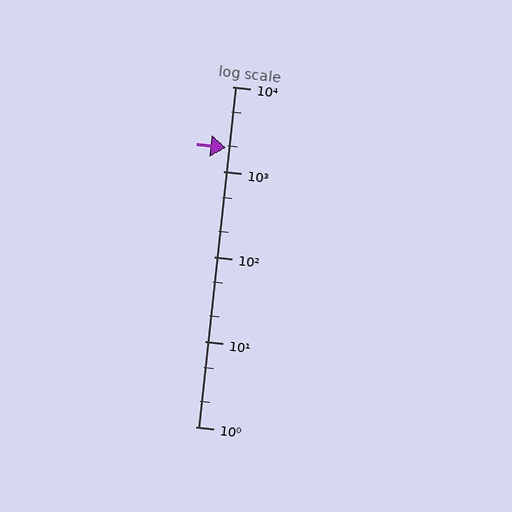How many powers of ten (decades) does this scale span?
The scale spans 4 decades, from 1 to 10000.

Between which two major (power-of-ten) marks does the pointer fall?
The pointer is between 1000 and 10000.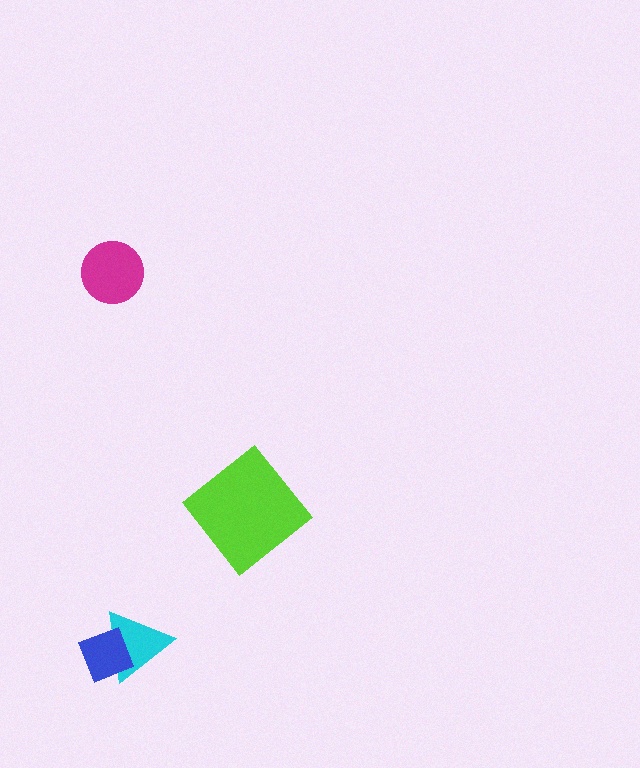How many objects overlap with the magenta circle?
0 objects overlap with the magenta circle.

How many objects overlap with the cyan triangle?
1 object overlaps with the cyan triangle.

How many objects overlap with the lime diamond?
0 objects overlap with the lime diamond.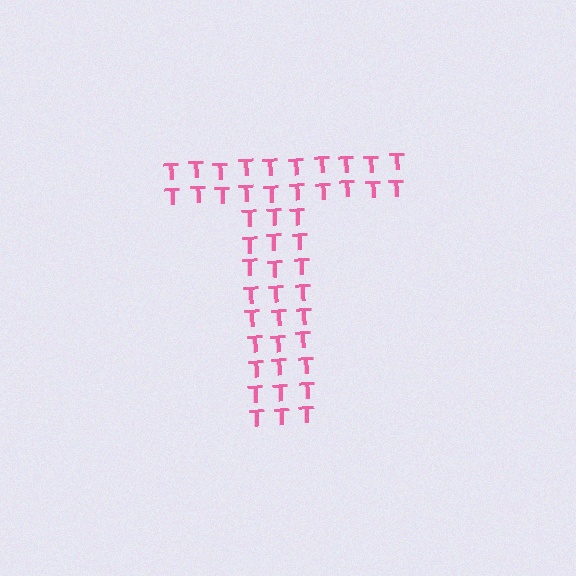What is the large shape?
The large shape is the letter T.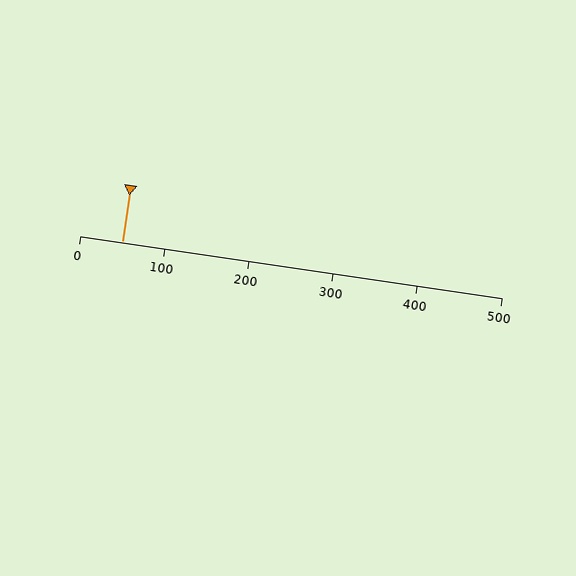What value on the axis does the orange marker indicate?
The marker indicates approximately 50.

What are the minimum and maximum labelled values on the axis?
The axis runs from 0 to 500.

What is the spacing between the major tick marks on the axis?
The major ticks are spaced 100 apart.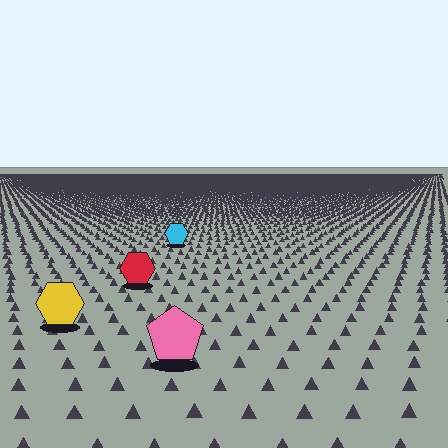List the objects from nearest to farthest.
From nearest to farthest: the pink pentagon, the yellow hexagon, the red hexagon, the cyan hexagon.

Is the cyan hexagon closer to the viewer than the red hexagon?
No. The red hexagon is closer — you can tell from the texture gradient: the ground texture is coarser near it.